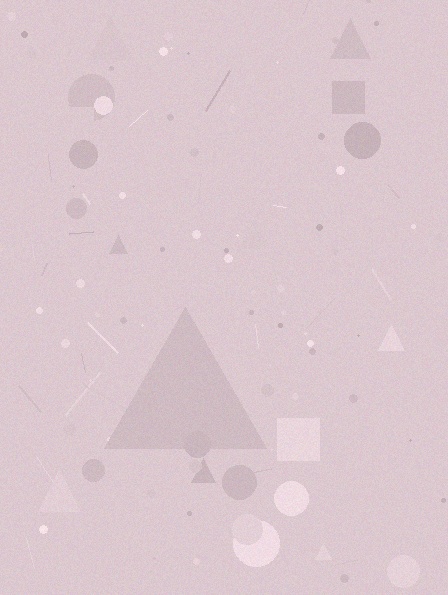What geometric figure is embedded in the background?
A triangle is embedded in the background.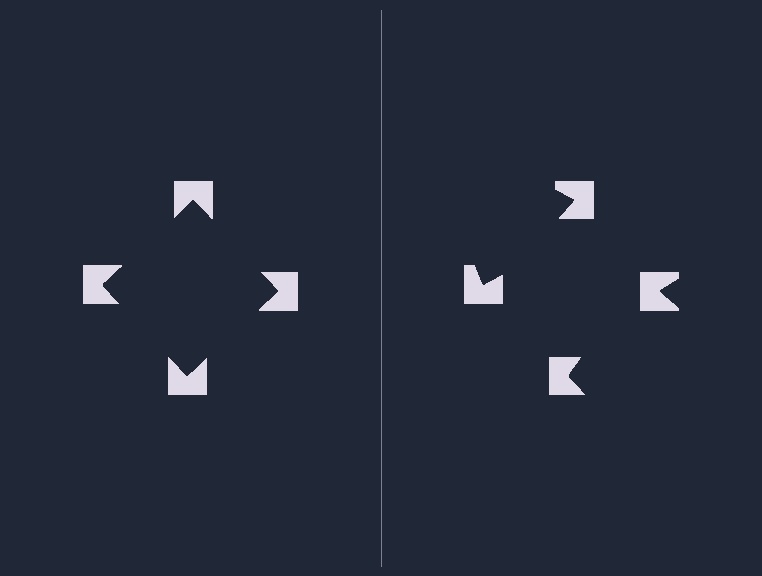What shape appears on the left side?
An illusory square.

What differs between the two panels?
The notched squares are positioned identically on both sides; only the wedge orientations differ. On the left they align to a square; on the right they are misaligned.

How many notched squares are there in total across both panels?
8 — 4 on each side.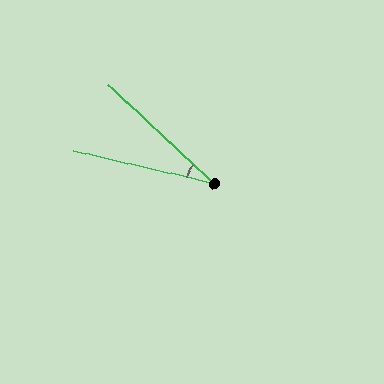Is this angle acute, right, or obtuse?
It is acute.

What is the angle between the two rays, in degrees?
Approximately 30 degrees.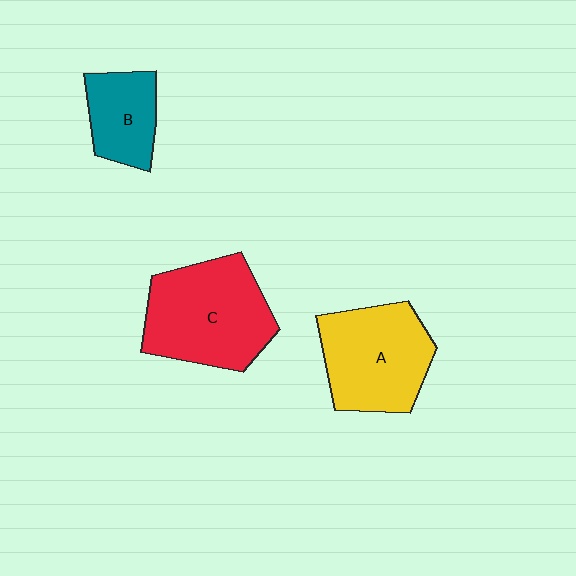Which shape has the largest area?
Shape C (red).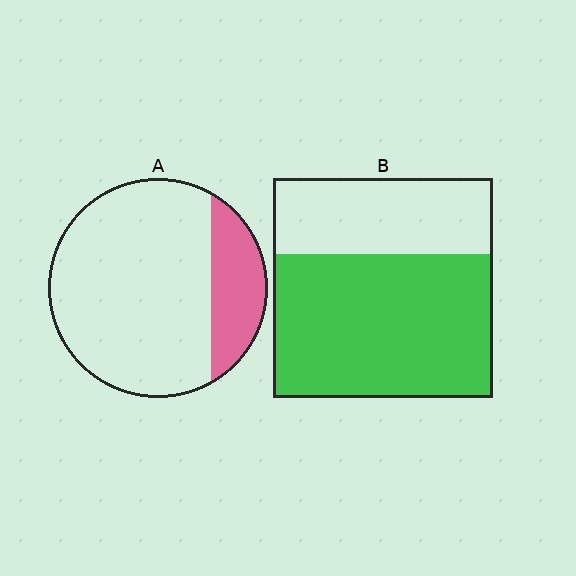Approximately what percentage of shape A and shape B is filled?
A is approximately 20% and B is approximately 65%.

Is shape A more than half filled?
No.